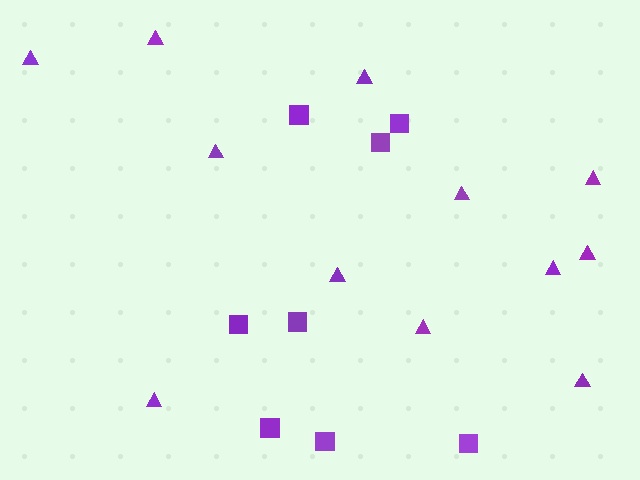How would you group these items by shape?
There are 2 groups: one group of squares (8) and one group of triangles (12).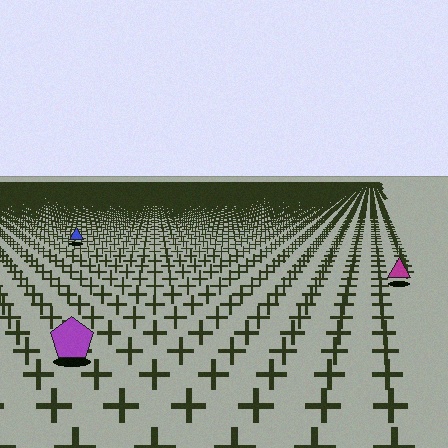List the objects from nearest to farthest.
From nearest to farthest: the purple pentagon, the magenta triangle, the blue triangle.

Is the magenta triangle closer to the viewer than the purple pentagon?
No. The purple pentagon is closer — you can tell from the texture gradient: the ground texture is coarser near it.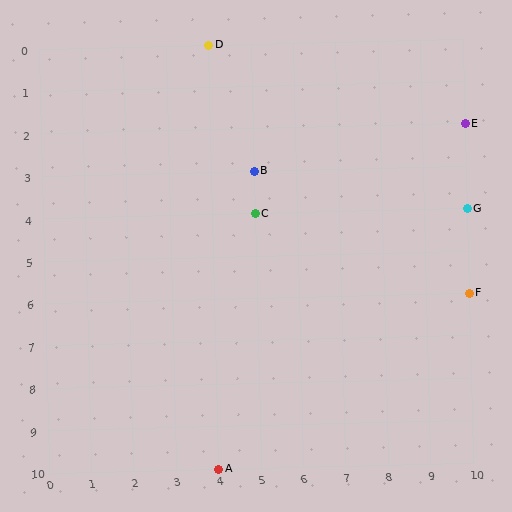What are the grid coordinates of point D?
Point D is at grid coordinates (4, 0).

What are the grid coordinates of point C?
Point C is at grid coordinates (5, 4).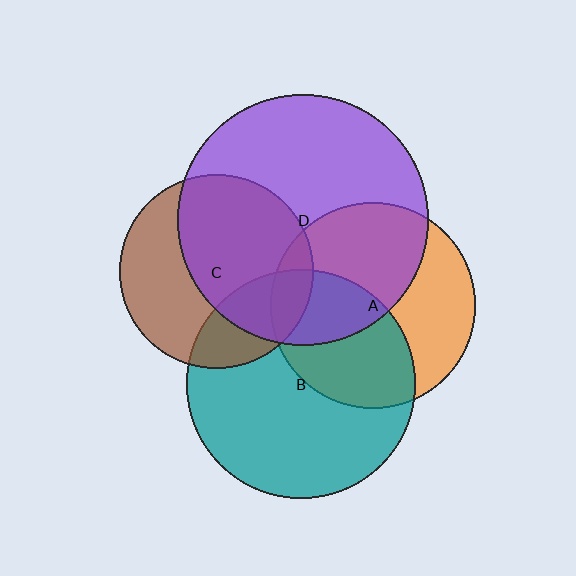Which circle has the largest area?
Circle D (purple).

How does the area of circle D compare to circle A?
Approximately 1.5 times.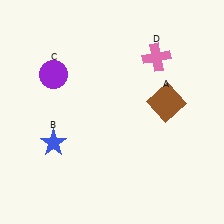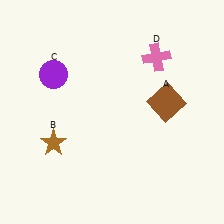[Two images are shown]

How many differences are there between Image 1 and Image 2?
There is 1 difference between the two images.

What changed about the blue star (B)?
In Image 1, B is blue. In Image 2, it changed to brown.